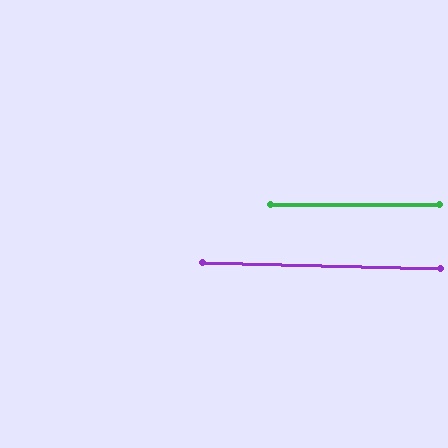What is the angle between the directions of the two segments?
Approximately 2 degrees.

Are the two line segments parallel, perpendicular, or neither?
Parallel — their directions differ by only 1.6°.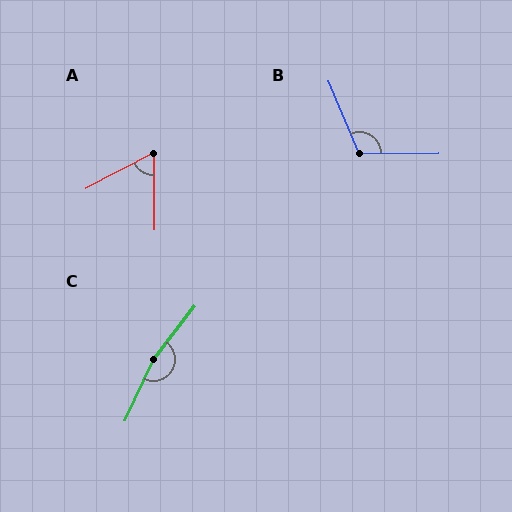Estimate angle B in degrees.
Approximately 112 degrees.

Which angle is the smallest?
A, at approximately 63 degrees.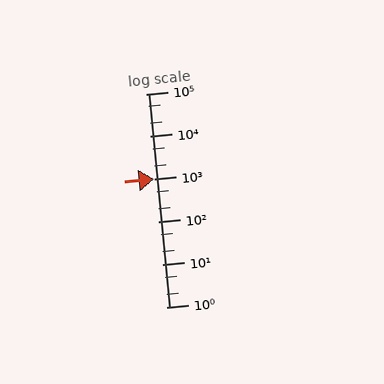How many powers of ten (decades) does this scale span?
The scale spans 5 decades, from 1 to 100000.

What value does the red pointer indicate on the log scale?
The pointer indicates approximately 1000.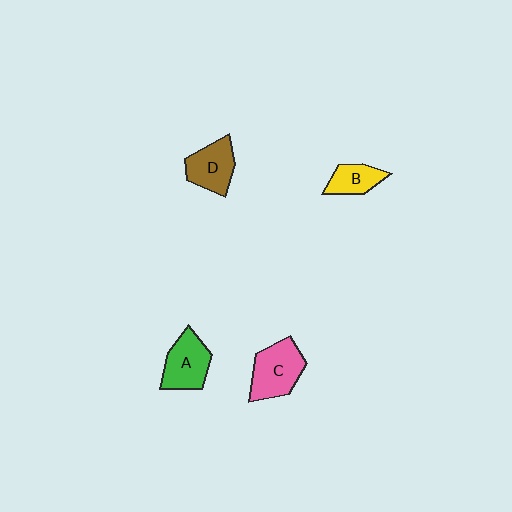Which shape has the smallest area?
Shape B (yellow).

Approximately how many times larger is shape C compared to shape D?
Approximately 1.2 times.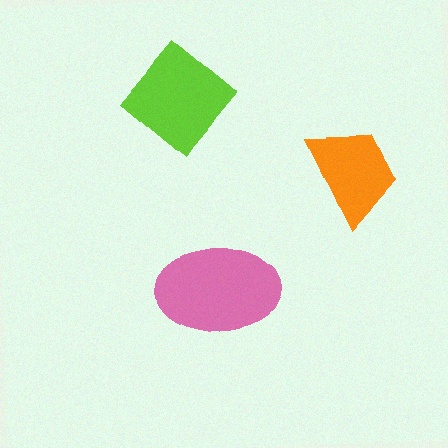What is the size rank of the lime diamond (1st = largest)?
2nd.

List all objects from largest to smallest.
The pink ellipse, the lime diamond, the orange trapezoid.